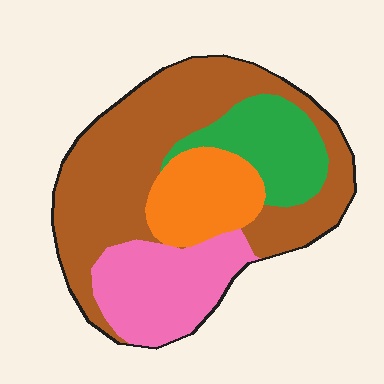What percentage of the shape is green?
Green covers 15% of the shape.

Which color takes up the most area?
Brown, at roughly 50%.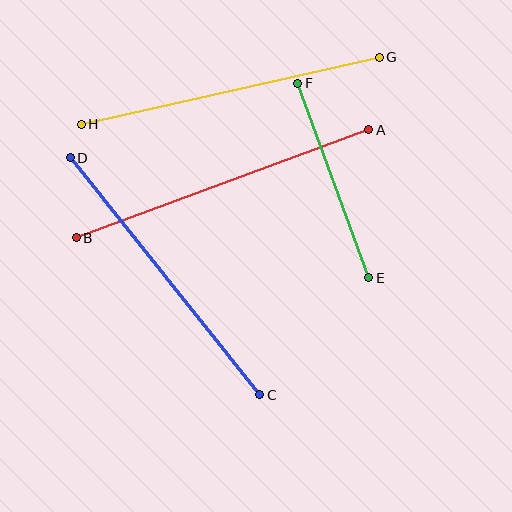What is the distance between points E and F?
The distance is approximately 207 pixels.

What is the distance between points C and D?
The distance is approximately 304 pixels.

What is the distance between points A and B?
The distance is approximately 312 pixels.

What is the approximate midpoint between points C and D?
The midpoint is at approximately (165, 276) pixels.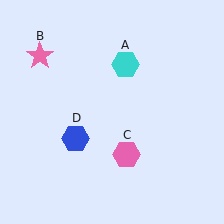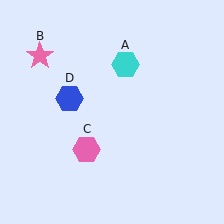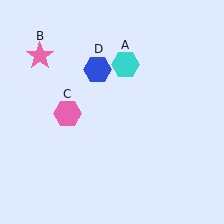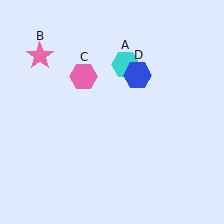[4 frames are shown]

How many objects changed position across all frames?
2 objects changed position: pink hexagon (object C), blue hexagon (object D).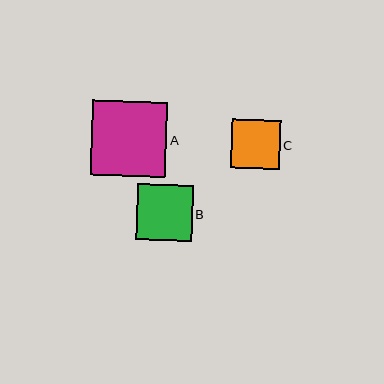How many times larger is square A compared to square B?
Square A is approximately 1.3 times the size of square B.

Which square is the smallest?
Square C is the smallest with a size of approximately 49 pixels.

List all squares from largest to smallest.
From largest to smallest: A, B, C.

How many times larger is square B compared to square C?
Square B is approximately 1.1 times the size of square C.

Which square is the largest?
Square A is the largest with a size of approximately 75 pixels.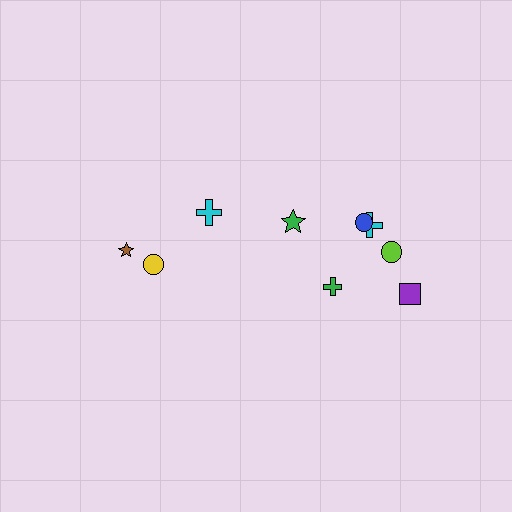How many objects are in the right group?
There are 6 objects.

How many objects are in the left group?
There are 3 objects.